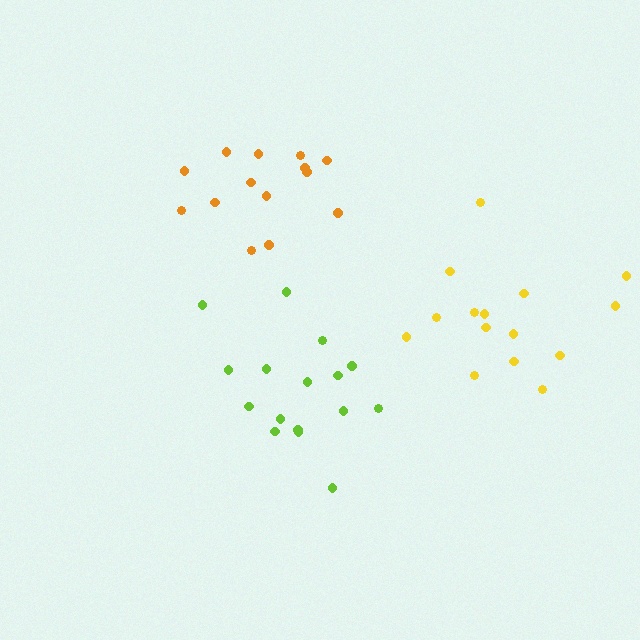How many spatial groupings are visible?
There are 3 spatial groupings.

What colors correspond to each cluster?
The clusters are colored: lime, orange, yellow.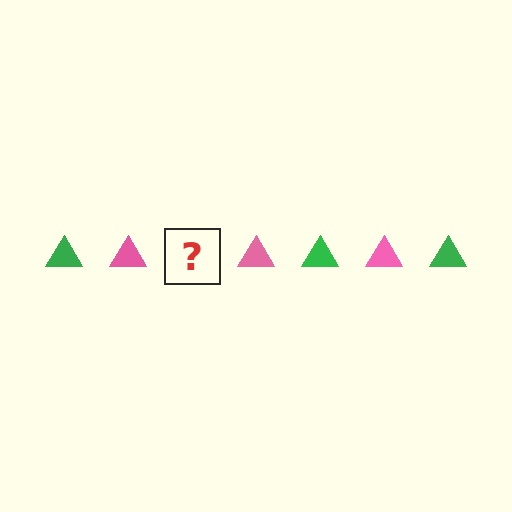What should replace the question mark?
The question mark should be replaced with a green triangle.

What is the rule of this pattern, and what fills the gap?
The rule is that the pattern cycles through green, pink triangles. The gap should be filled with a green triangle.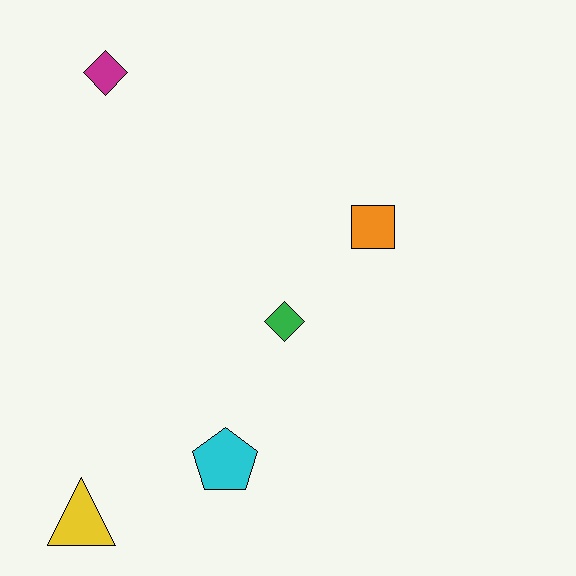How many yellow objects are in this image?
There is 1 yellow object.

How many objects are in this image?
There are 5 objects.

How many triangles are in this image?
There is 1 triangle.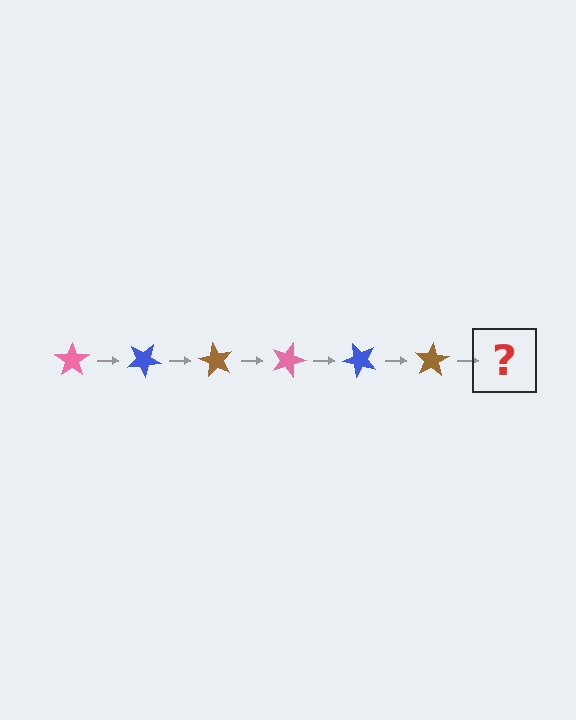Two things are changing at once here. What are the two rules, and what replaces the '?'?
The two rules are that it rotates 30 degrees each step and the color cycles through pink, blue, and brown. The '?' should be a pink star, rotated 180 degrees from the start.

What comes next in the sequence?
The next element should be a pink star, rotated 180 degrees from the start.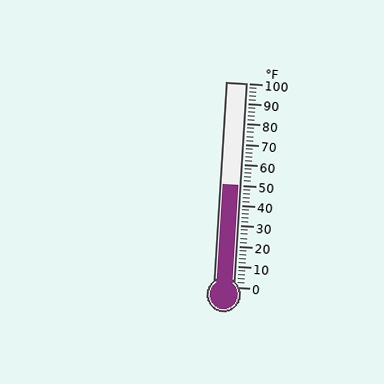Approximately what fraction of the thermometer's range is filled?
The thermometer is filled to approximately 50% of its range.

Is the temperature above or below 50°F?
The temperature is at 50°F.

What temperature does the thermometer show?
The thermometer shows approximately 50°F.